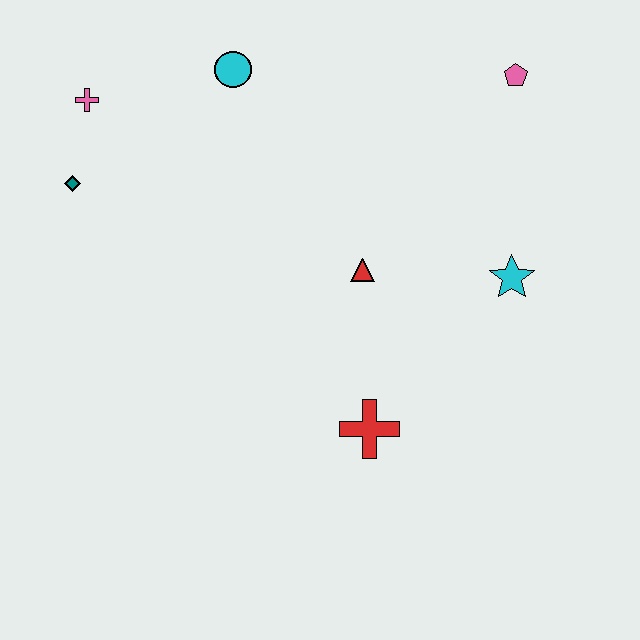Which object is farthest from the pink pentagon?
The teal diamond is farthest from the pink pentagon.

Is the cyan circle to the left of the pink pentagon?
Yes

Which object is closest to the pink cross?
The teal diamond is closest to the pink cross.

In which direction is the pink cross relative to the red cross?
The pink cross is above the red cross.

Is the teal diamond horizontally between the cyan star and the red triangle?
No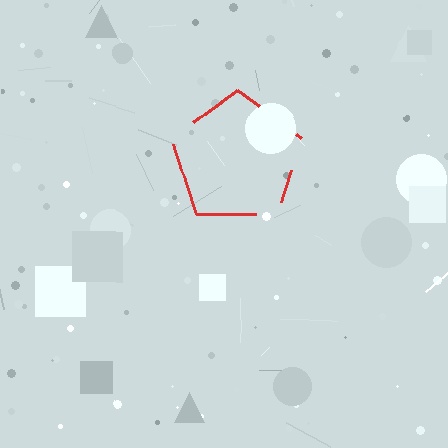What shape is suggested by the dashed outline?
The dashed outline suggests a pentagon.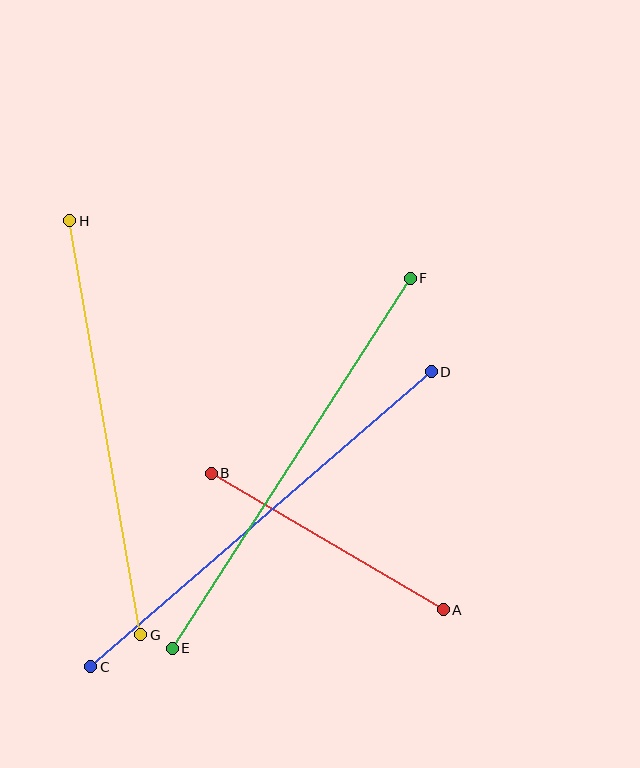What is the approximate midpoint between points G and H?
The midpoint is at approximately (105, 428) pixels.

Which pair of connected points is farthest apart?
Points C and D are farthest apart.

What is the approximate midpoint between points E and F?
The midpoint is at approximately (291, 463) pixels.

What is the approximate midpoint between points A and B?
The midpoint is at approximately (327, 542) pixels.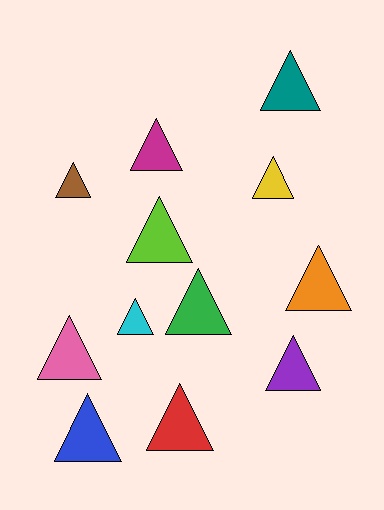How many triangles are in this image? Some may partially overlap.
There are 12 triangles.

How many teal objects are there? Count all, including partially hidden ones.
There is 1 teal object.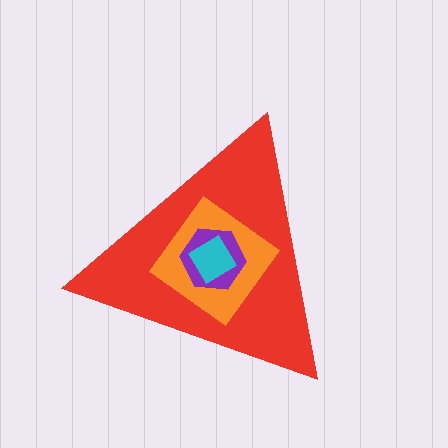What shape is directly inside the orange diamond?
The purple hexagon.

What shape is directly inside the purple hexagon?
The cyan diamond.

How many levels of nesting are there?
4.